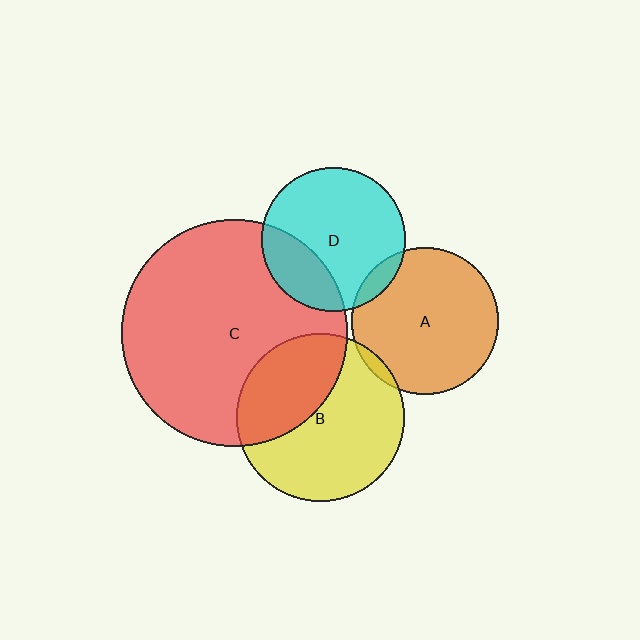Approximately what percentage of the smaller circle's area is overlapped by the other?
Approximately 35%.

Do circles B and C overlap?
Yes.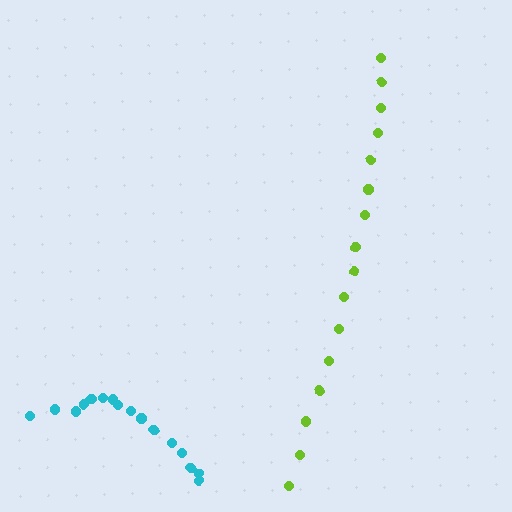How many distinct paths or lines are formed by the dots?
There are 2 distinct paths.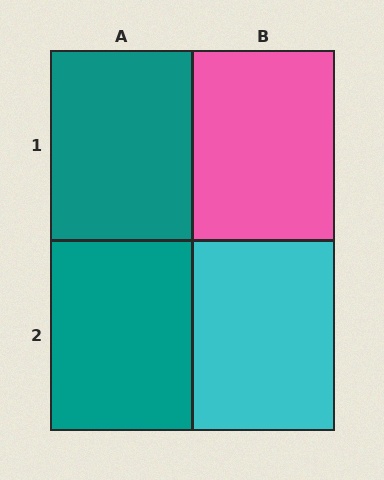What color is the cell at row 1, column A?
Teal.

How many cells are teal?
2 cells are teal.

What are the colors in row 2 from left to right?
Teal, cyan.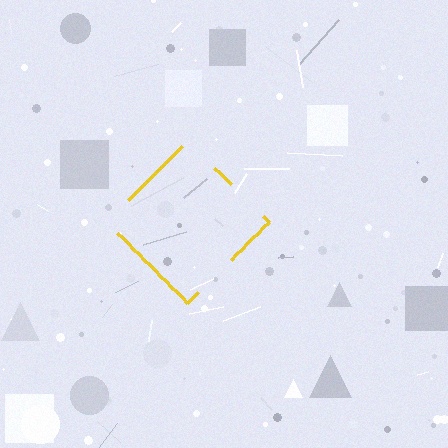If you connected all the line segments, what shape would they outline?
They would outline a diamond.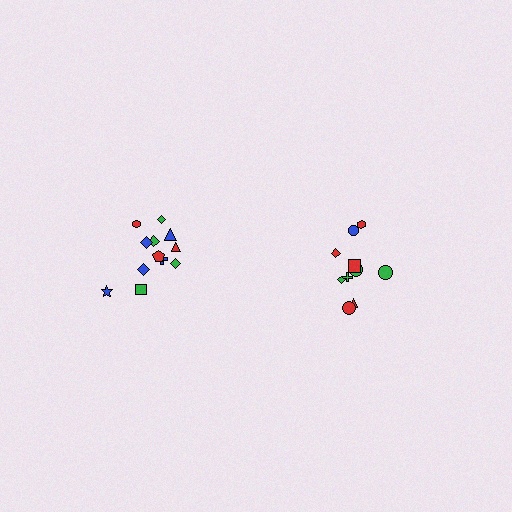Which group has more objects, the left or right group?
The left group.